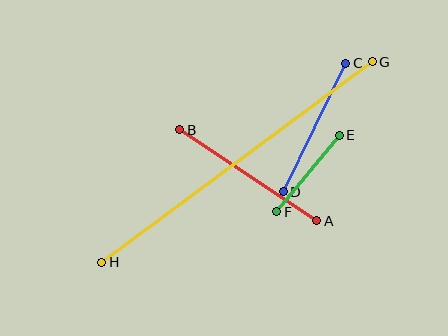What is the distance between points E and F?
The distance is approximately 98 pixels.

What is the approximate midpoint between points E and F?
The midpoint is at approximately (308, 173) pixels.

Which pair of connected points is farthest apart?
Points G and H are farthest apart.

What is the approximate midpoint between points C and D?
The midpoint is at approximately (315, 128) pixels.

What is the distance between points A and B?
The distance is approximately 165 pixels.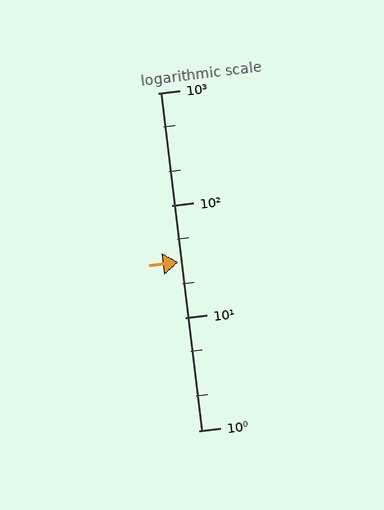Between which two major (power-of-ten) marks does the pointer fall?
The pointer is between 10 and 100.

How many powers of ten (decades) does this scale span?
The scale spans 3 decades, from 1 to 1000.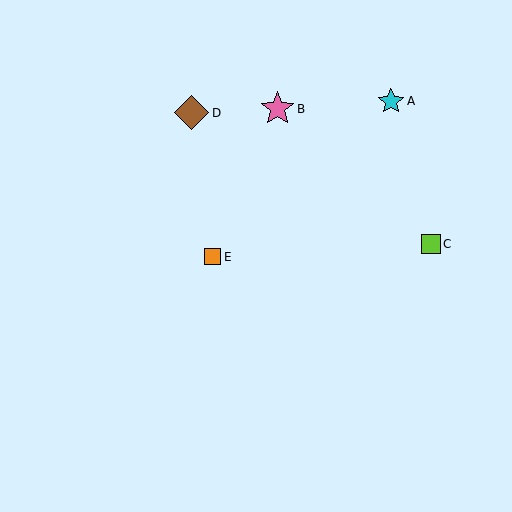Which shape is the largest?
The brown diamond (labeled D) is the largest.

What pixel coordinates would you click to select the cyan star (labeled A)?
Click at (391, 101) to select the cyan star A.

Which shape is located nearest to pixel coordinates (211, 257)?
The orange square (labeled E) at (213, 257) is nearest to that location.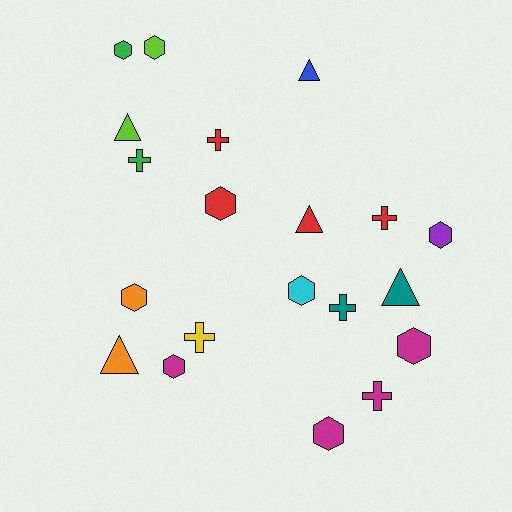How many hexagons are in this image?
There are 9 hexagons.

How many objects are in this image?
There are 20 objects.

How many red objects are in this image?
There are 4 red objects.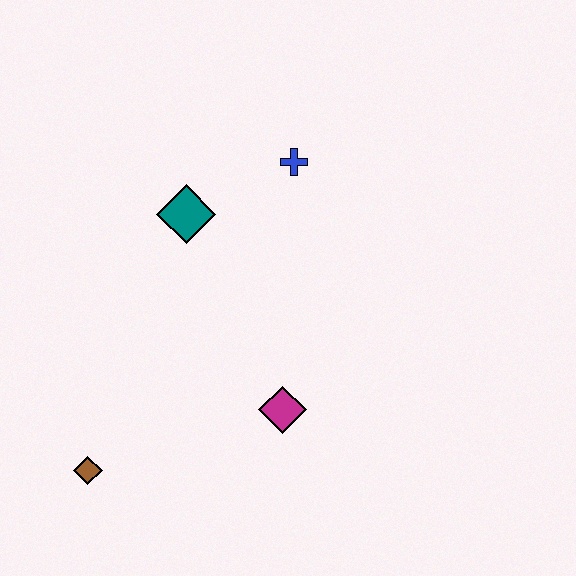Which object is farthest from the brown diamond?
The blue cross is farthest from the brown diamond.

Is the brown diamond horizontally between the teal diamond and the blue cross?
No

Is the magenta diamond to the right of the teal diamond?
Yes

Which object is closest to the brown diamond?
The magenta diamond is closest to the brown diamond.